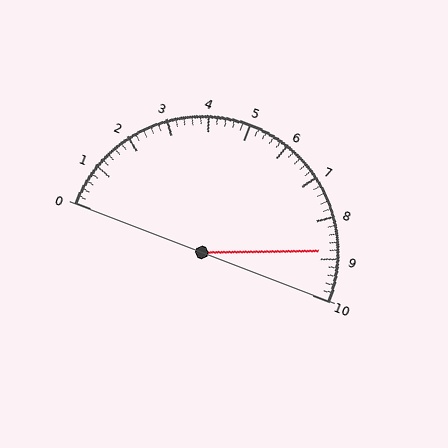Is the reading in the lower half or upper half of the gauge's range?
The reading is in the upper half of the range (0 to 10).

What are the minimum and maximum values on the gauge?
The gauge ranges from 0 to 10.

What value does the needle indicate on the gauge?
The needle indicates approximately 8.8.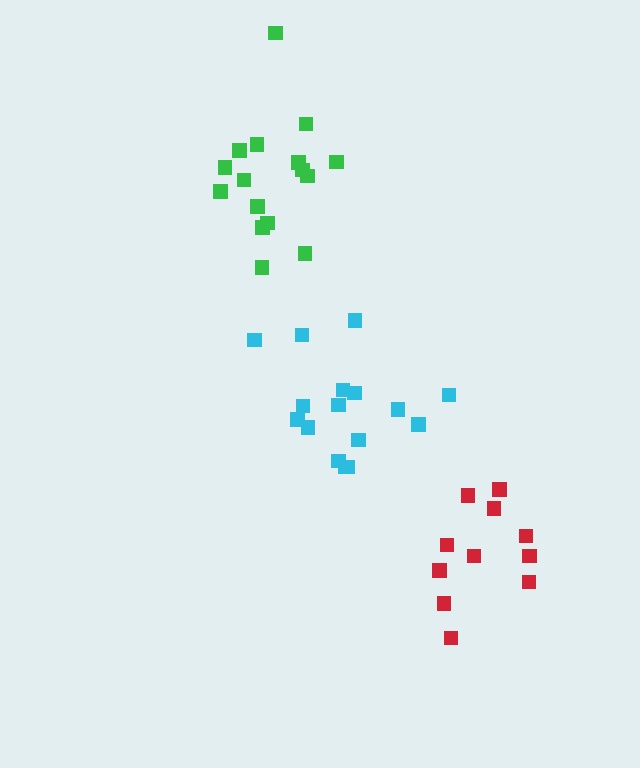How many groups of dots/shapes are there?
There are 3 groups.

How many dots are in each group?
Group 1: 16 dots, Group 2: 16 dots, Group 3: 11 dots (43 total).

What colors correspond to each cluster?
The clusters are colored: green, cyan, red.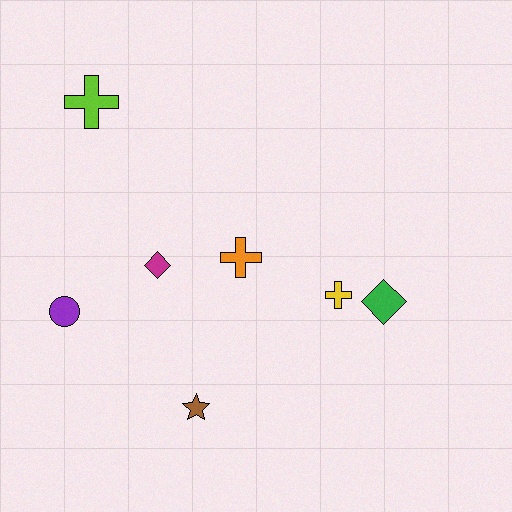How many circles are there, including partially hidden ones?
There is 1 circle.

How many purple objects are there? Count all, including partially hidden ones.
There is 1 purple object.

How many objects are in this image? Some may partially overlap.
There are 7 objects.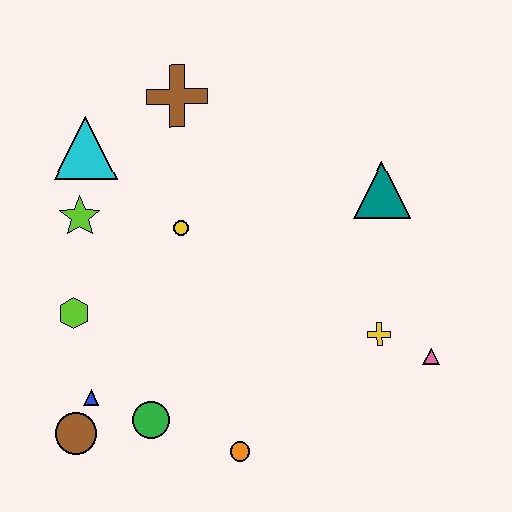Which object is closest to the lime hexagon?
The blue triangle is closest to the lime hexagon.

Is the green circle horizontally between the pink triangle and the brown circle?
Yes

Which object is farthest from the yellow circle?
The pink triangle is farthest from the yellow circle.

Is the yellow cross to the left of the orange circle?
No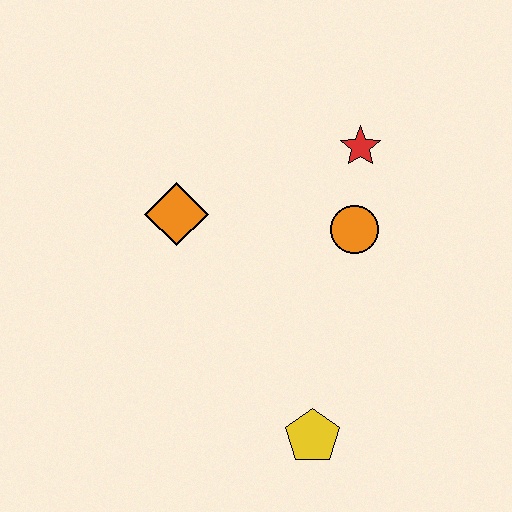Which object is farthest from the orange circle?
The yellow pentagon is farthest from the orange circle.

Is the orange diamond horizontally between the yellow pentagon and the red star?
No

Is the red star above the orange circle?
Yes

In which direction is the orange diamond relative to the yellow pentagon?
The orange diamond is above the yellow pentagon.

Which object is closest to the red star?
The orange circle is closest to the red star.